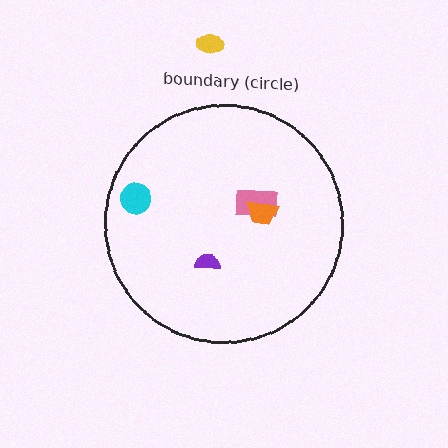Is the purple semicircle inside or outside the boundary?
Inside.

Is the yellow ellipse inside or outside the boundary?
Outside.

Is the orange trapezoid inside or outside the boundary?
Inside.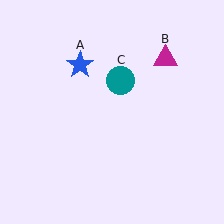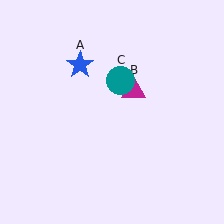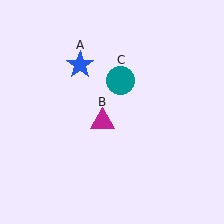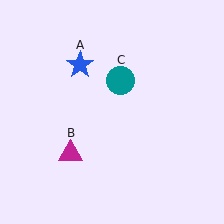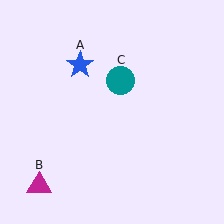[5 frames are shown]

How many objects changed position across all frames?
1 object changed position: magenta triangle (object B).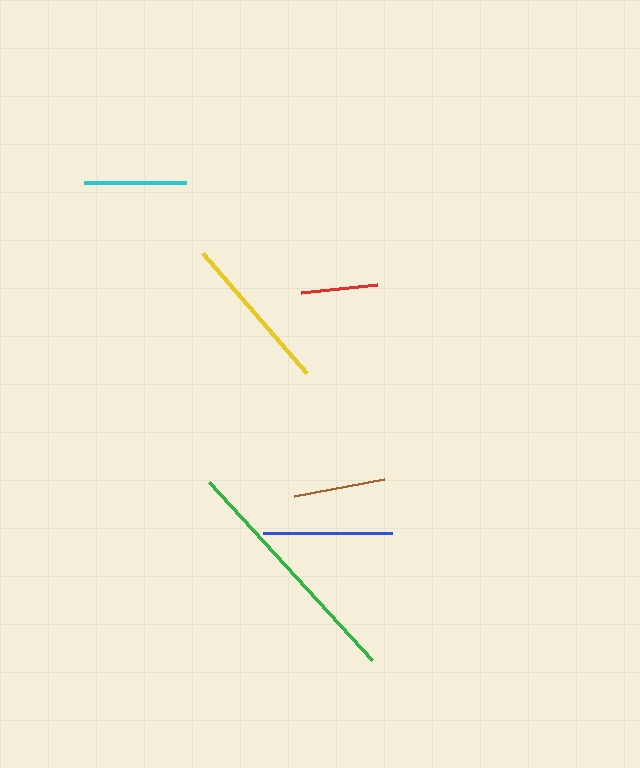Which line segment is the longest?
The green line is the longest at approximately 241 pixels.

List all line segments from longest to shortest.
From longest to shortest: green, yellow, blue, cyan, brown, red.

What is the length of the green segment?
The green segment is approximately 241 pixels long.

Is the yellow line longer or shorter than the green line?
The green line is longer than the yellow line.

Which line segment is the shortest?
The red line is the shortest at approximately 76 pixels.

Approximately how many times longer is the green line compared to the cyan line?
The green line is approximately 2.4 times the length of the cyan line.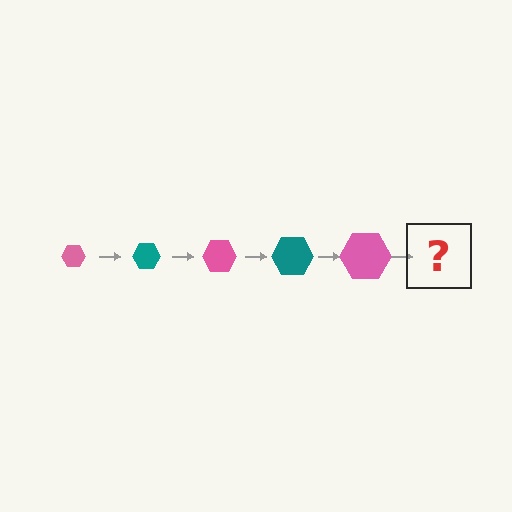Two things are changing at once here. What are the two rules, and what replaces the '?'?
The two rules are that the hexagon grows larger each step and the color cycles through pink and teal. The '?' should be a teal hexagon, larger than the previous one.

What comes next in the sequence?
The next element should be a teal hexagon, larger than the previous one.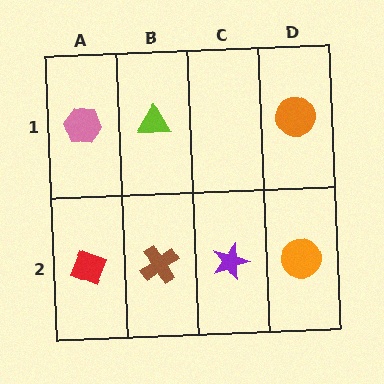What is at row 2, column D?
An orange circle.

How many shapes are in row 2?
4 shapes.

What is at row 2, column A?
A red diamond.